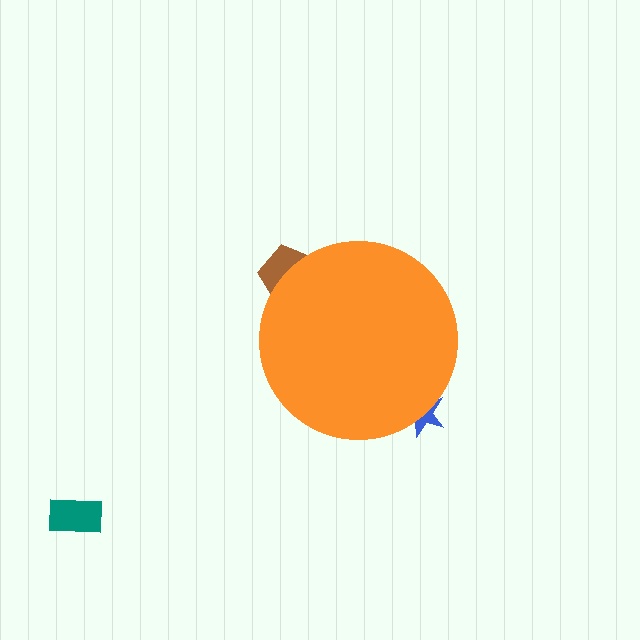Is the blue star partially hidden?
Yes, the blue star is partially hidden behind the orange circle.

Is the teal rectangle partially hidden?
No, the teal rectangle is fully visible.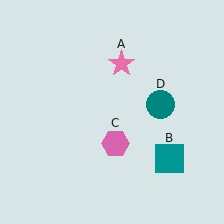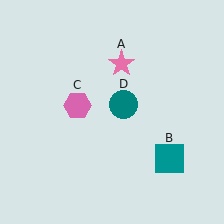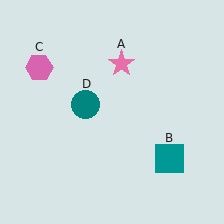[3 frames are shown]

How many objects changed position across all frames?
2 objects changed position: pink hexagon (object C), teal circle (object D).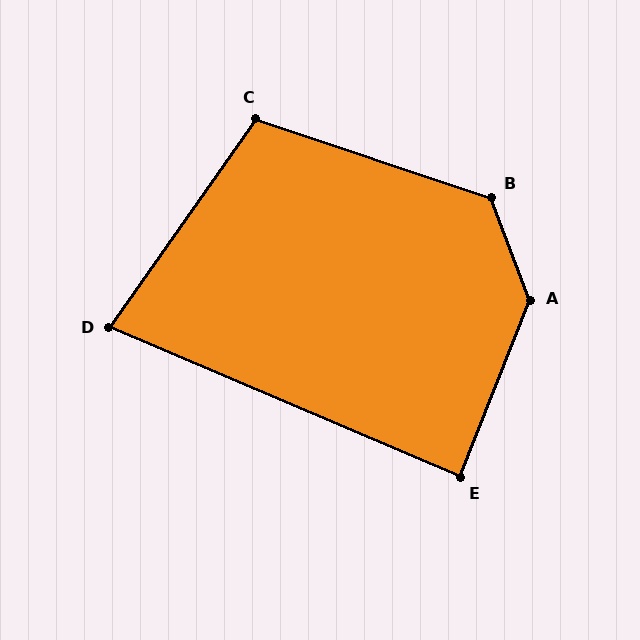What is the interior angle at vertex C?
Approximately 107 degrees (obtuse).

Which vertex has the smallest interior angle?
D, at approximately 78 degrees.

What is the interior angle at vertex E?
Approximately 88 degrees (approximately right).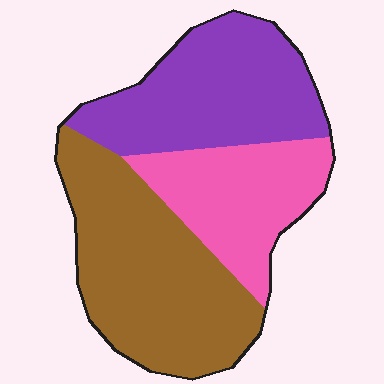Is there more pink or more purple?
Purple.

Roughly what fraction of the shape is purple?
Purple covers around 35% of the shape.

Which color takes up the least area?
Pink, at roughly 25%.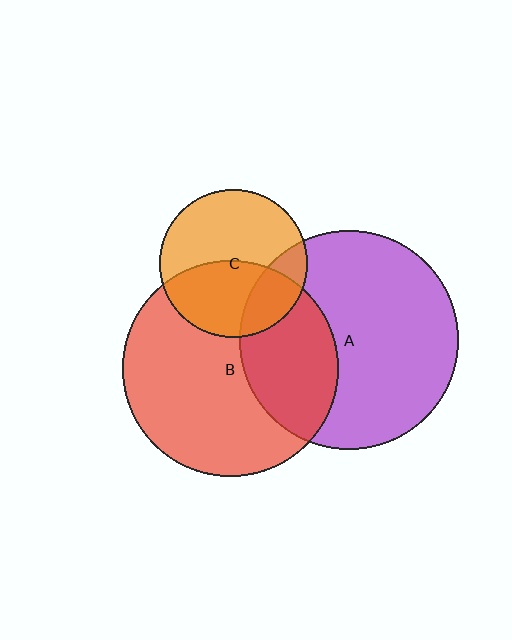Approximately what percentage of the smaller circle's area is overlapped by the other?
Approximately 35%.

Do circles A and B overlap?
Yes.